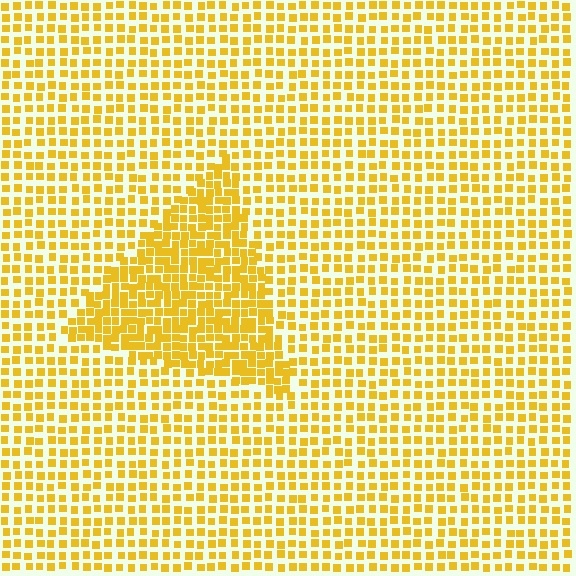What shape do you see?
I see a triangle.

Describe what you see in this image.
The image contains small yellow elements arranged at two different densities. A triangle-shaped region is visible where the elements are more densely packed than the surrounding area.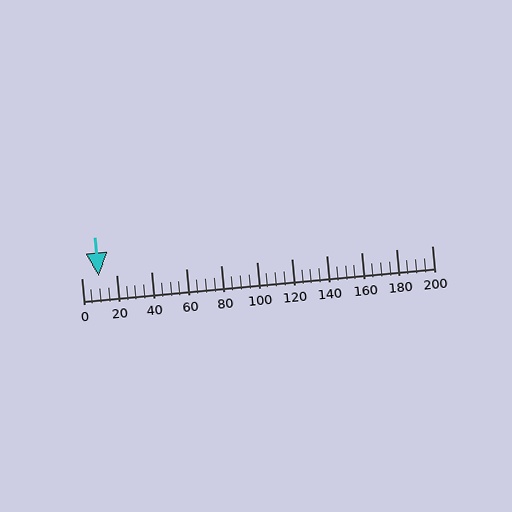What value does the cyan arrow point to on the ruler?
The cyan arrow points to approximately 10.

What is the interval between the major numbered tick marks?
The major tick marks are spaced 20 units apart.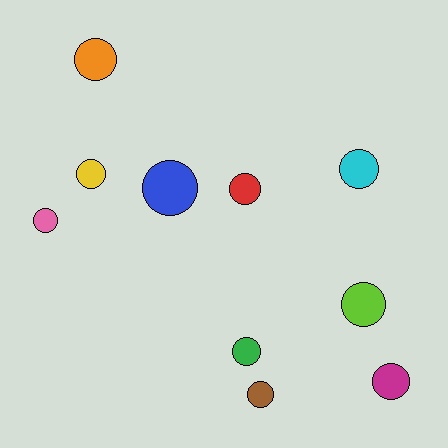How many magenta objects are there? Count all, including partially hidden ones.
There is 1 magenta object.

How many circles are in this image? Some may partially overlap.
There are 10 circles.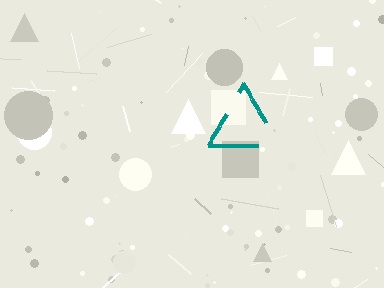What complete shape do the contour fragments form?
The contour fragments form a triangle.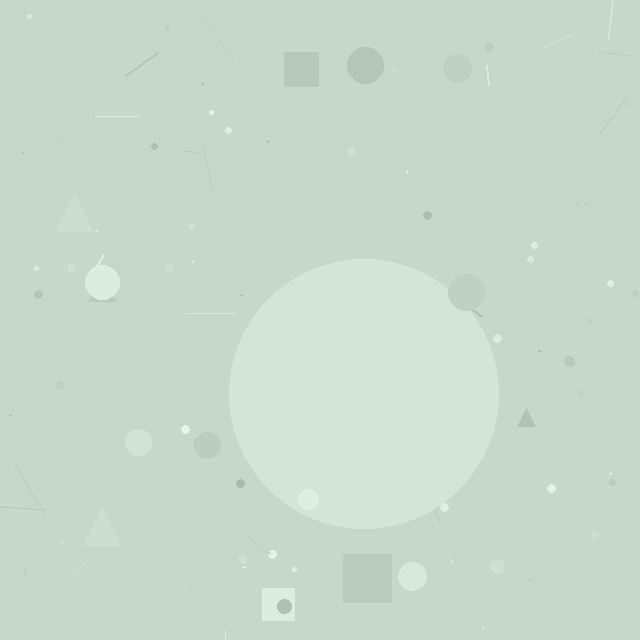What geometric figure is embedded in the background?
A circle is embedded in the background.